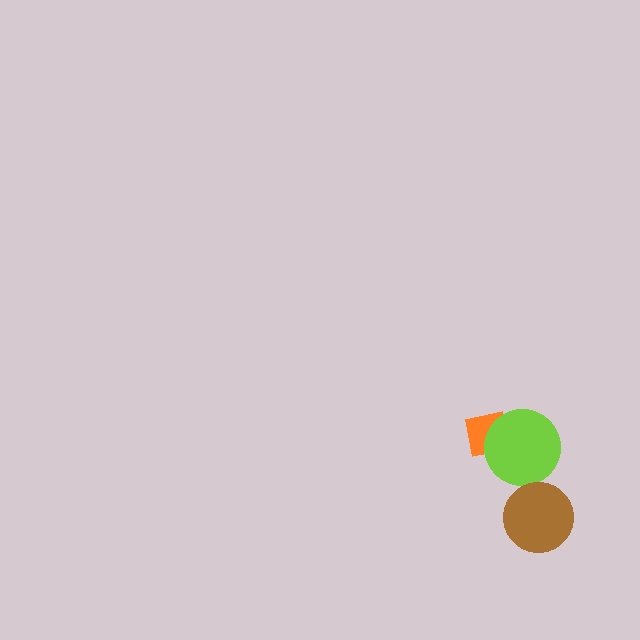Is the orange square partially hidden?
Yes, it is partially covered by another shape.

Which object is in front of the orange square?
The lime circle is in front of the orange square.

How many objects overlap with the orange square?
1 object overlaps with the orange square.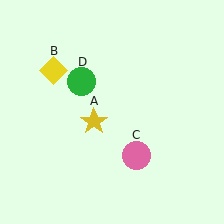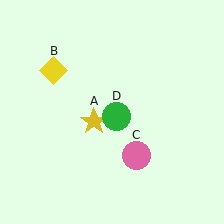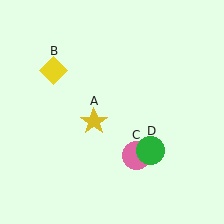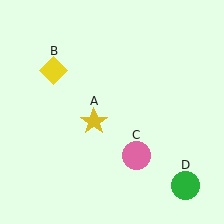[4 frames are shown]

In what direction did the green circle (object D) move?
The green circle (object D) moved down and to the right.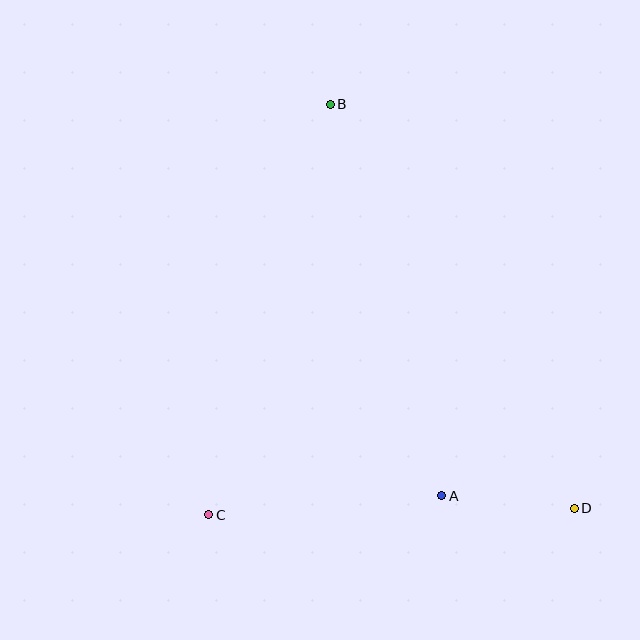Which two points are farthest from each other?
Points B and D are farthest from each other.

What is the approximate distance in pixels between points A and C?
The distance between A and C is approximately 234 pixels.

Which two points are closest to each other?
Points A and D are closest to each other.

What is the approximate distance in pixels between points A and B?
The distance between A and B is approximately 407 pixels.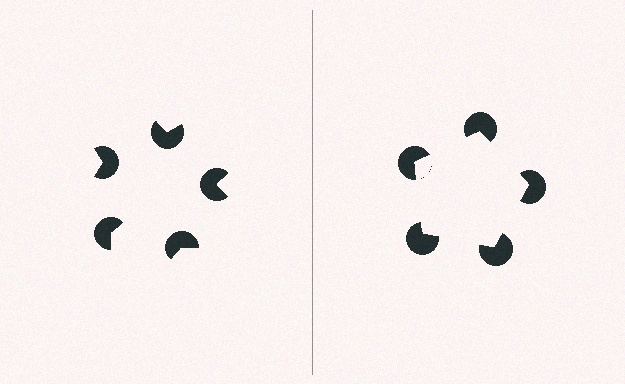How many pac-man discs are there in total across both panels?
10 — 5 on each side.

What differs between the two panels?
The pac-man discs are positioned identically on both sides; only the wedge orientations differ. On the right they align to a pentagon; on the left they are misaligned.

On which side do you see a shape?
An illusory pentagon appears on the right side. On the left side the wedge cuts are rotated, so no coherent shape forms.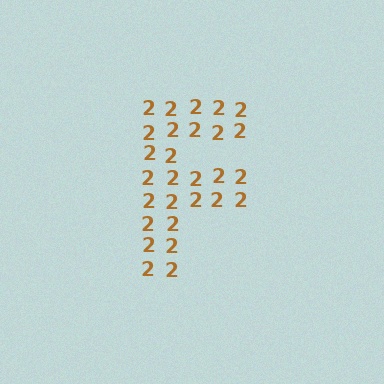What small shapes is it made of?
It is made of small digit 2's.